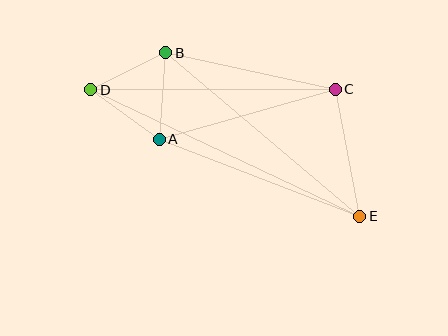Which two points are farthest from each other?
Points D and E are farthest from each other.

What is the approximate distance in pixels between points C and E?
The distance between C and E is approximately 129 pixels.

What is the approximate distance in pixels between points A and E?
The distance between A and E is approximately 214 pixels.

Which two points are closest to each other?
Points B and D are closest to each other.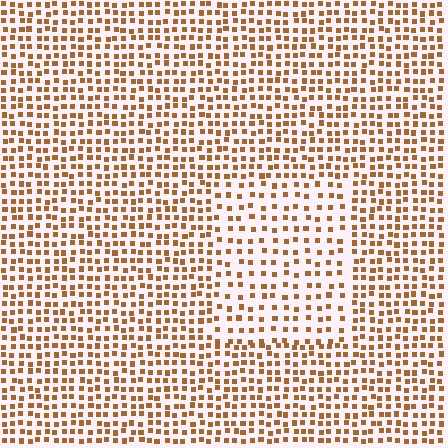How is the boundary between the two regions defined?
The boundary is defined by a change in element density (approximately 1.7x ratio). All elements are the same color, size, and shape.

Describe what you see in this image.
The image contains small brown elements arranged at two different densities. A rectangle-shaped region is visible where the elements are less densely packed than the surrounding area.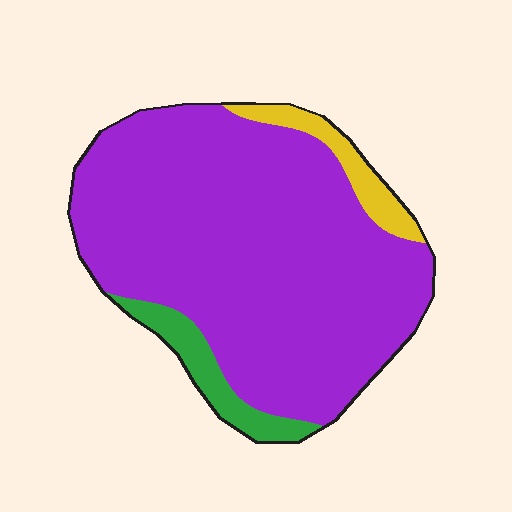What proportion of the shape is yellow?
Yellow takes up about one tenth (1/10) of the shape.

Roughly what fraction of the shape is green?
Green takes up less than a sixth of the shape.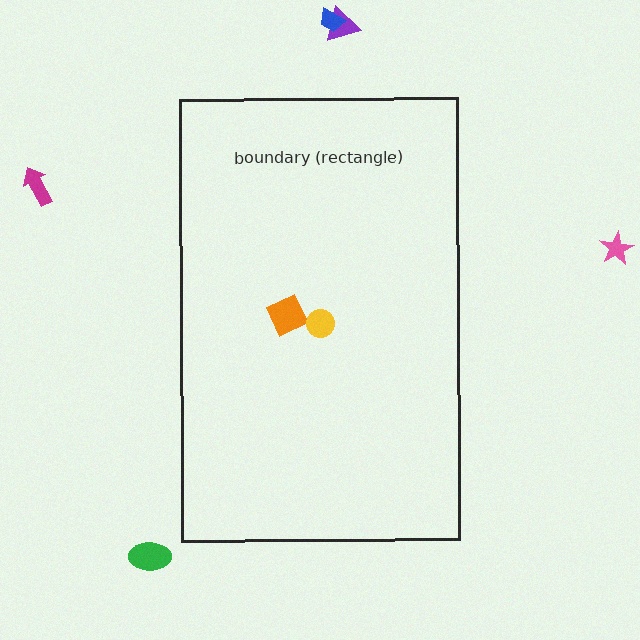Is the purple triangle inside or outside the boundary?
Outside.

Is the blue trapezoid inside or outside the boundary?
Outside.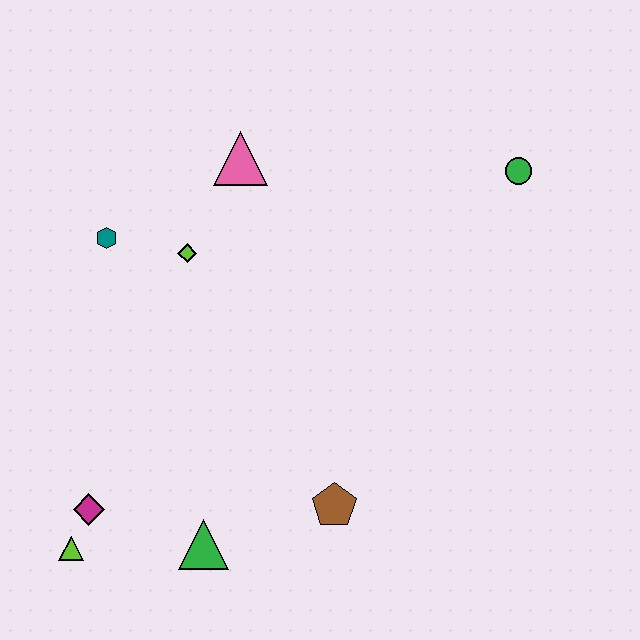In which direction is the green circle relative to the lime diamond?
The green circle is to the right of the lime diamond.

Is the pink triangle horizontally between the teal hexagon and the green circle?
Yes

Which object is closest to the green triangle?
The magenta diamond is closest to the green triangle.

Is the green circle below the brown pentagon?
No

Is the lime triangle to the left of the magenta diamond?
Yes